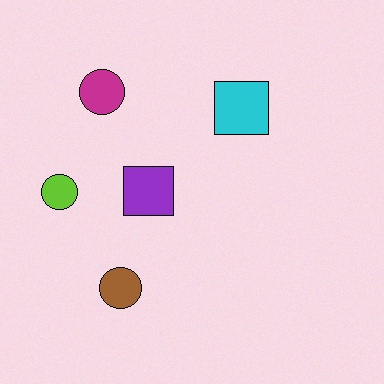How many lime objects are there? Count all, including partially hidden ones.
There is 1 lime object.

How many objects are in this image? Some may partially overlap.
There are 5 objects.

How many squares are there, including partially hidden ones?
There are 2 squares.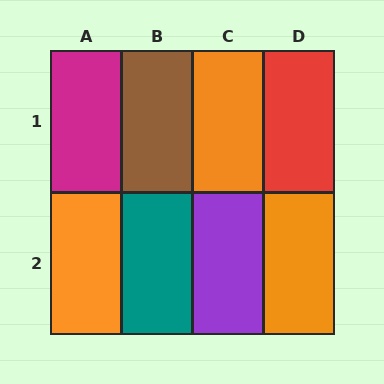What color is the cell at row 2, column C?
Purple.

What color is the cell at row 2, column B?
Teal.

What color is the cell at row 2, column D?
Orange.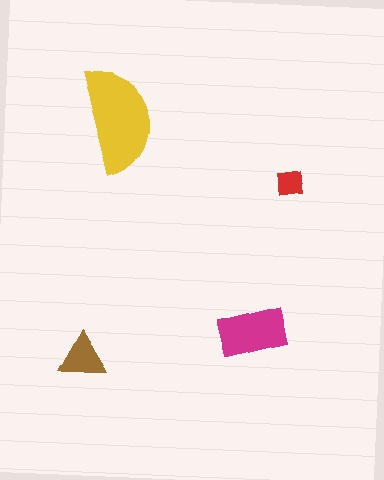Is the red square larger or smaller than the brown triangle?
Smaller.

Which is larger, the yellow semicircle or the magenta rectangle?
The yellow semicircle.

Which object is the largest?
The yellow semicircle.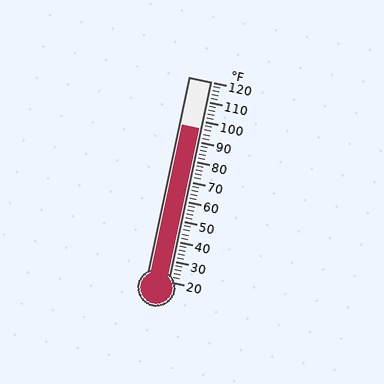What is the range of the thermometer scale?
The thermometer scale ranges from 20°F to 120°F.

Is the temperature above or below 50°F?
The temperature is above 50°F.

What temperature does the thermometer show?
The thermometer shows approximately 96°F.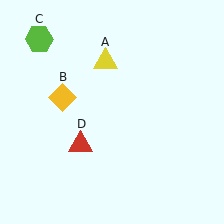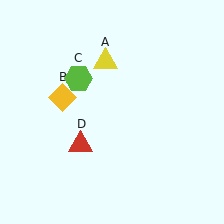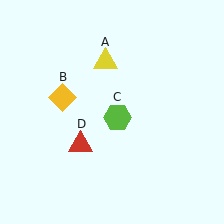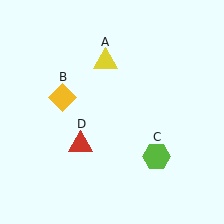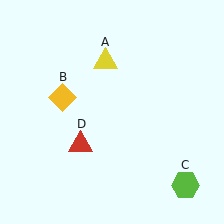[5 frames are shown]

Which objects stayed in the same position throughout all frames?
Yellow triangle (object A) and yellow diamond (object B) and red triangle (object D) remained stationary.